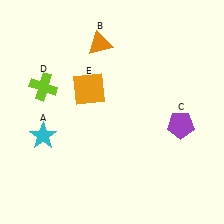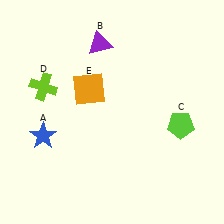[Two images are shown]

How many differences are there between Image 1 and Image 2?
There are 3 differences between the two images.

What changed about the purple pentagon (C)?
In Image 1, C is purple. In Image 2, it changed to lime.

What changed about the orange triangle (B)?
In Image 1, B is orange. In Image 2, it changed to purple.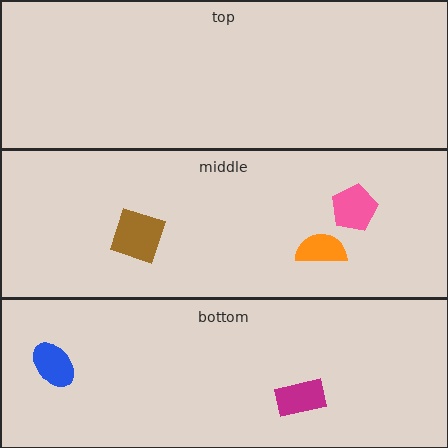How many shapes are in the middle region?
3.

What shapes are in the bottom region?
The magenta rectangle, the blue ellipse.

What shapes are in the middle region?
The brown square, the pink pentagon, the orange semicircle.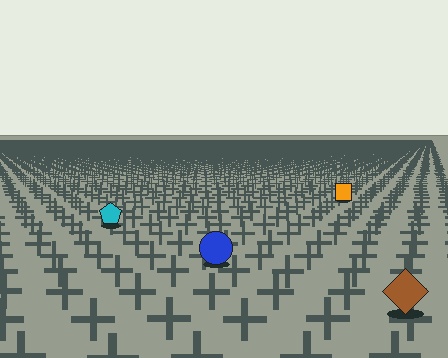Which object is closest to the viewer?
The brown diamond is closest. The texture marks near it are larger and more spread out.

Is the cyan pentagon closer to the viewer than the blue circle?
No. The blue circle is closer — you can tell from the texture gradient: the ground texture is coarser near it.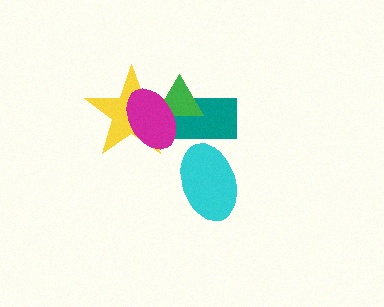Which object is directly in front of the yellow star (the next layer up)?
The teal rectangle is directly in front of the yellow star.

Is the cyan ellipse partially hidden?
Yes, it is partially covered by another shape.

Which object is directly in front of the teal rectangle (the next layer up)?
The green triangle is directly in front of the teal rectangle.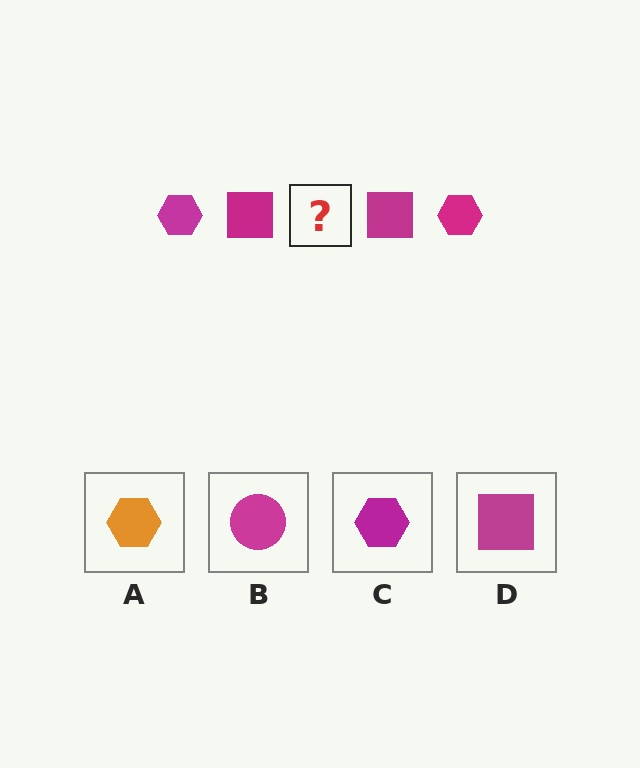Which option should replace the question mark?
Option C.